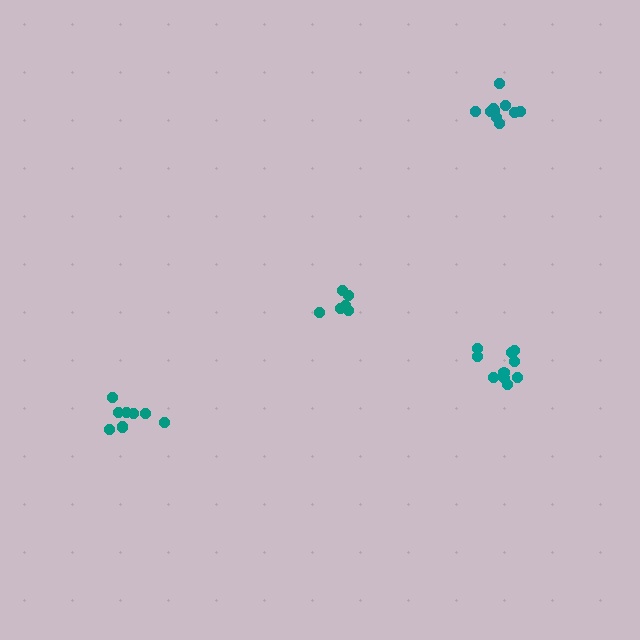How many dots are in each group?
Group 1: 6 dots, Group 2: 10 dots, Group 3: 9 dots, Group 4: 10 dots (35 total).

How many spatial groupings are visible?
There are 4 spatial groupings.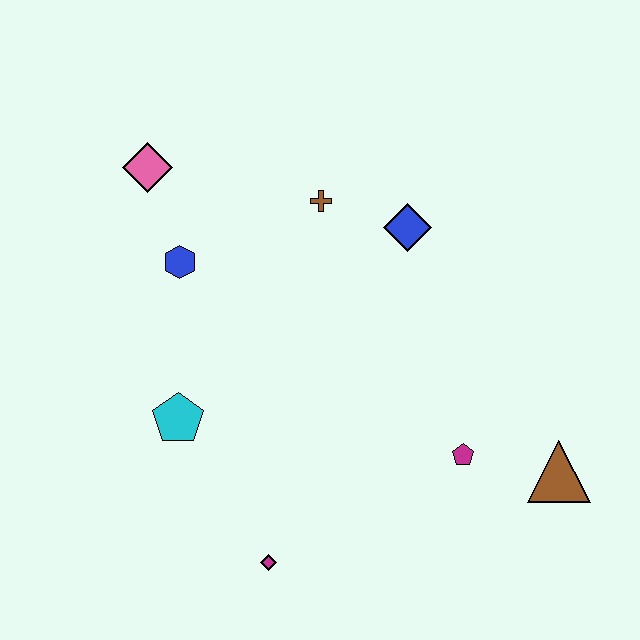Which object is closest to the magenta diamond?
The cyan pentagon is closest to the magenta diamond.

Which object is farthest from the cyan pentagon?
The brown triangle is farthest from the cyan pentagon.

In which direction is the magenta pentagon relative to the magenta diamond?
The magenta pentagon is to the right of the magenta diamond.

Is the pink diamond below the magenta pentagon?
No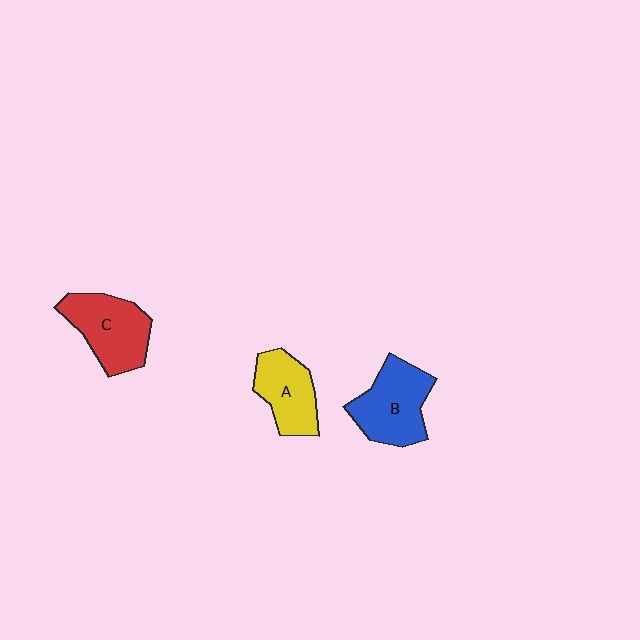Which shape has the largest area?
Shape B (blue).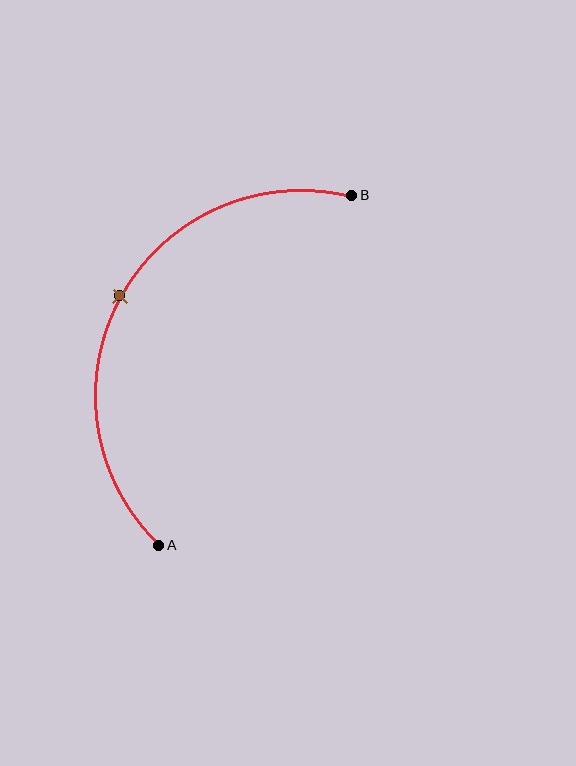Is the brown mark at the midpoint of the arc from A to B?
Yes. The brown mark lies on the arc at equal arc-length from both A and B — it is the arc midpoint.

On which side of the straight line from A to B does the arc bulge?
The arc bulges to the left of the straight line connecting A and B.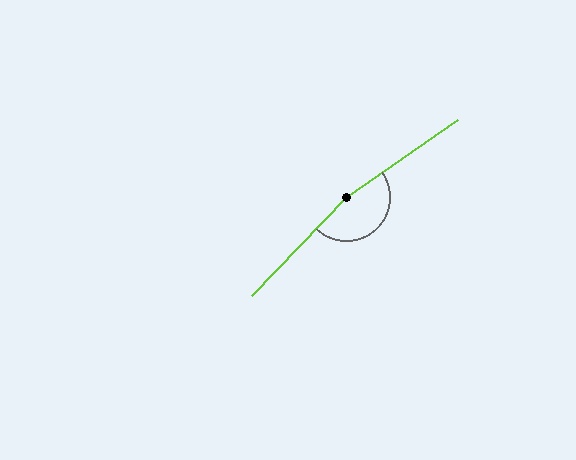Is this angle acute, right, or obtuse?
It is obtuse.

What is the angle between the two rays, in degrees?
Approximately 168 degrees.